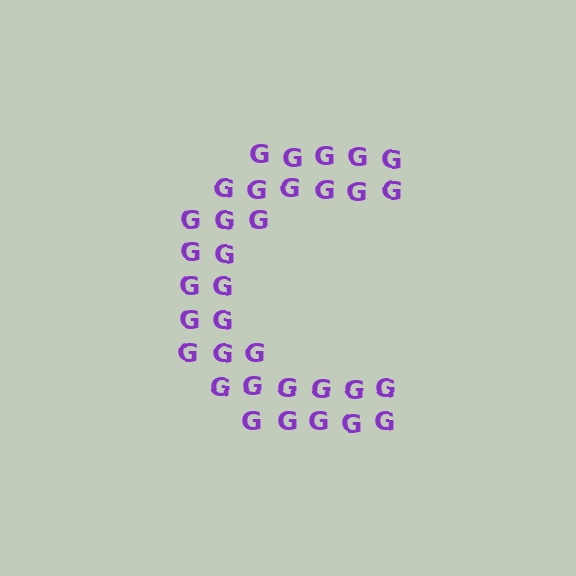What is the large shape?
The large shape is the letter C.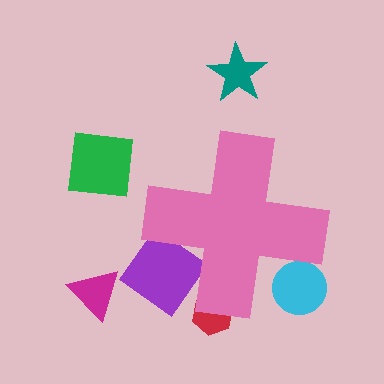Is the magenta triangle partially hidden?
No, the magenta triangle is fully visible.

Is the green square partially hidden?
No, the green square is fully visible.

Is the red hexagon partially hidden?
Yes, the red hexagon is partially hidden behind the pink cross.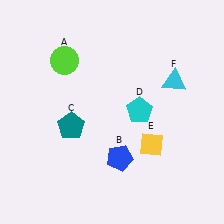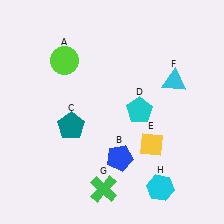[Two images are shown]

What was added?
A green cross (G), a cyan hexagon (H) were added in Image 2.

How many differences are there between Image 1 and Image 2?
There are 2 differences between the two images.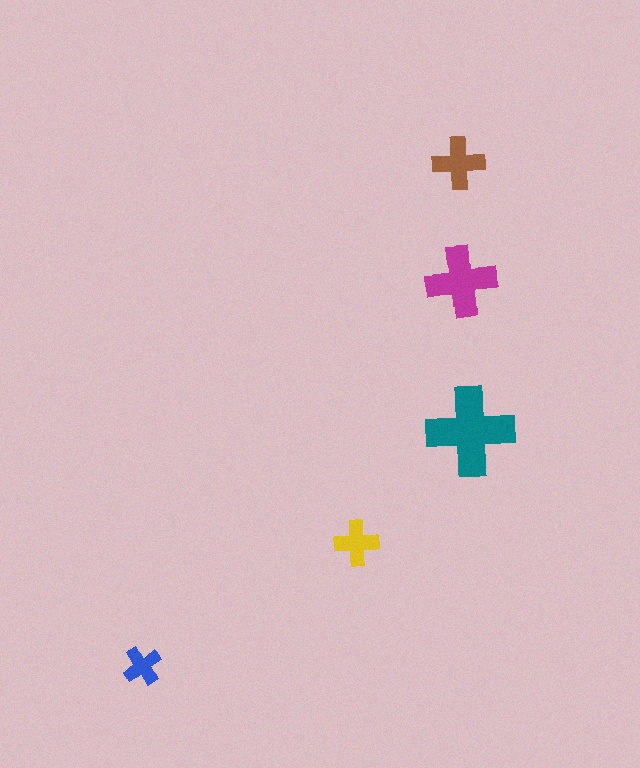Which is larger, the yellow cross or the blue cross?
The yellow one.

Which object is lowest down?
The blue cross is bottommost.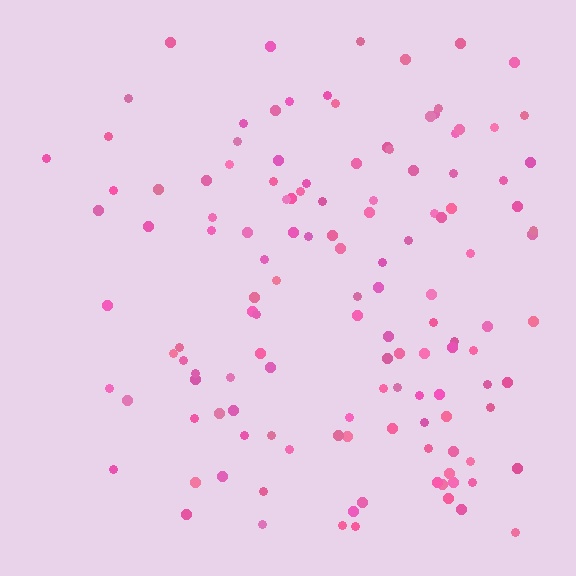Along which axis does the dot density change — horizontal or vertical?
Horizontal.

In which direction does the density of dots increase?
From left to right, with the right side densest.